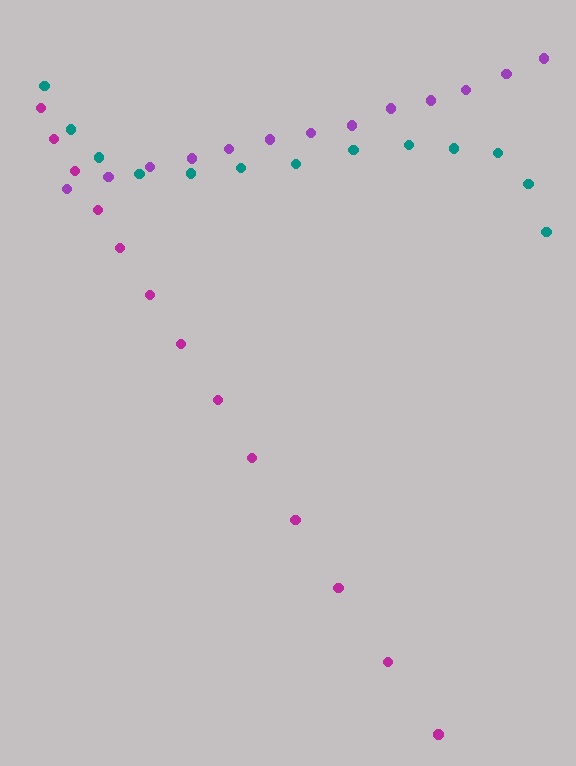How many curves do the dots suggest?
There are 3 distinct paths.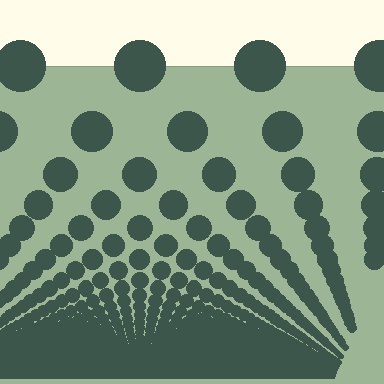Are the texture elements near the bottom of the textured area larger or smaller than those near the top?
Smaller. The gradient is inverted — elements near the bottom are smaller and denser.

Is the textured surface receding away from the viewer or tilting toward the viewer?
The surface appears to tilt toward the viewer. Texture elements get larger and sparser toward the top.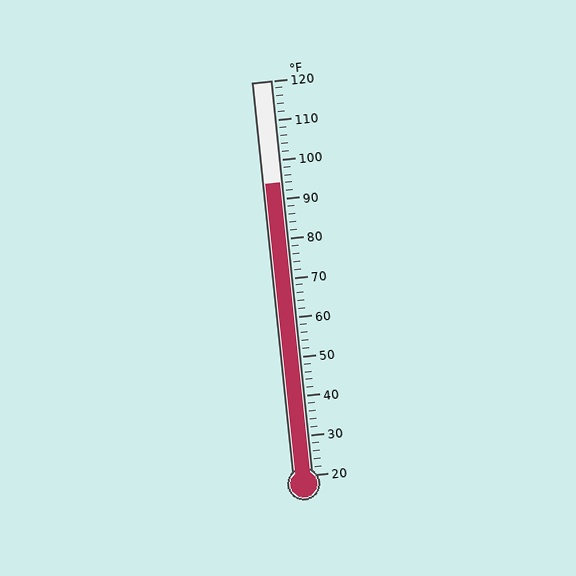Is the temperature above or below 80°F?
The temperature is above 80°F.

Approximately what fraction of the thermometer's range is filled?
The thermometer is filled to approximately 75% of its range.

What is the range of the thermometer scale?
The thermometer scale ranges from 20°F to 120°F.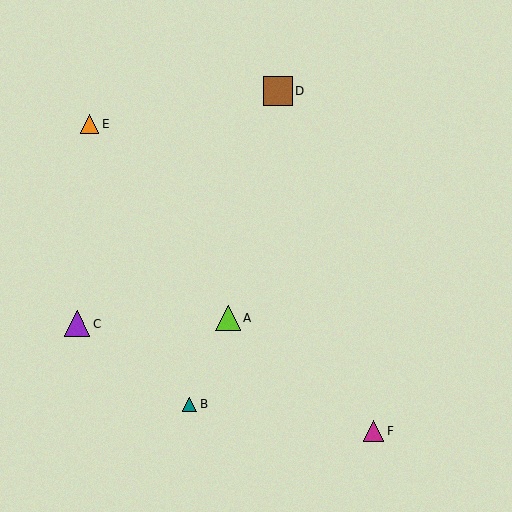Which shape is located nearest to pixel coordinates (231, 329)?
The lime triangle (labeled A) at (228, 318) is nearest to that location.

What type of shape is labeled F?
Shape F is a magenta triangle.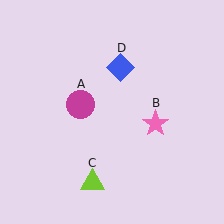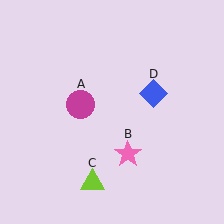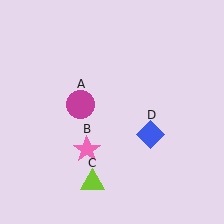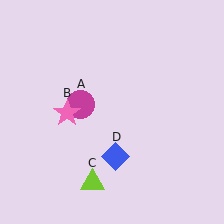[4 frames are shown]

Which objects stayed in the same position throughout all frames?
Magenta circle (object A) and lime triangle (object C) remained stationary.